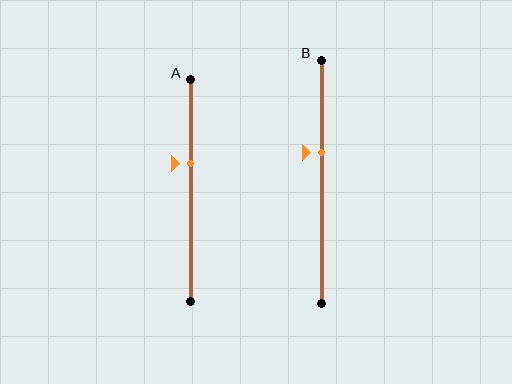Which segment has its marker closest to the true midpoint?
Segment B has its marker closest to the true midpoint.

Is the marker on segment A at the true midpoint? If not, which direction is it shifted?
No, the marker on segment A is shifted upward by about 12% of the segment length.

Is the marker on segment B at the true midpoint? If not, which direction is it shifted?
No, the marker on segment B is shifted upward by about 12% of the segment length.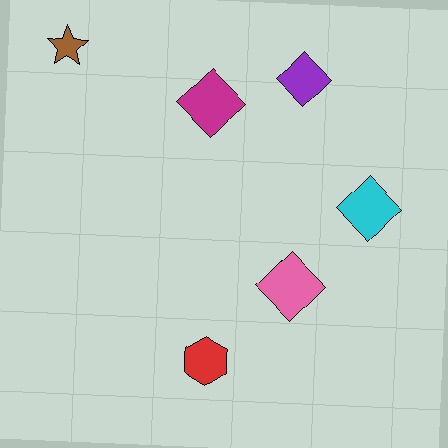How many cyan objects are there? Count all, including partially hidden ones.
There is 1 cyan object.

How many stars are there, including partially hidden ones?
There is 1 star.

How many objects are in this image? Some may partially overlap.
There are 6 objects.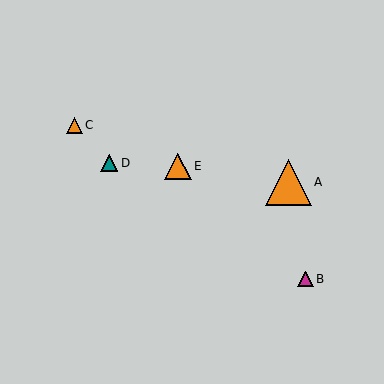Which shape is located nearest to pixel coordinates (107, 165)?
The teal triangle (labeled D) at (109, 163) is nearest to that location.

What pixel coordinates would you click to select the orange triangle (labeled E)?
Click at (178, 166) to select the orange triangle E.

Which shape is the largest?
The orange triangle (labeled A) is the largest.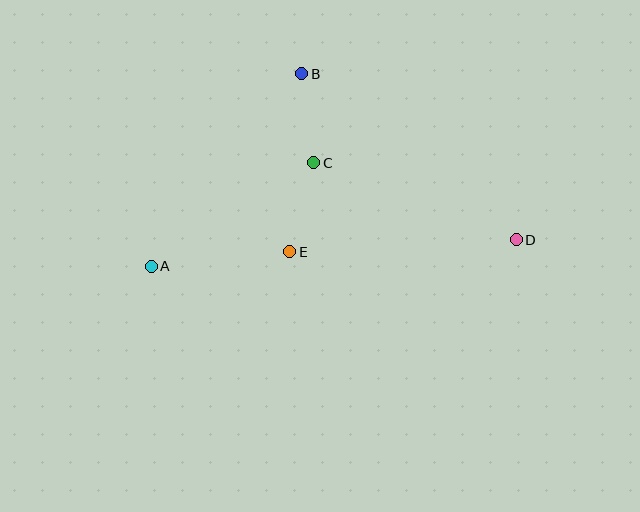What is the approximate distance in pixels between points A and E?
The distance between A and E is approximately 139 pixels.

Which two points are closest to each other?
Points B and C are closest to each other.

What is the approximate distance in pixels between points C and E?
The distance between C and E is approximately 92 pixels.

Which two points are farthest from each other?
Points A and D are farthest from each other.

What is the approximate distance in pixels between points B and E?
The distance between B and E is approximately 179 pixels.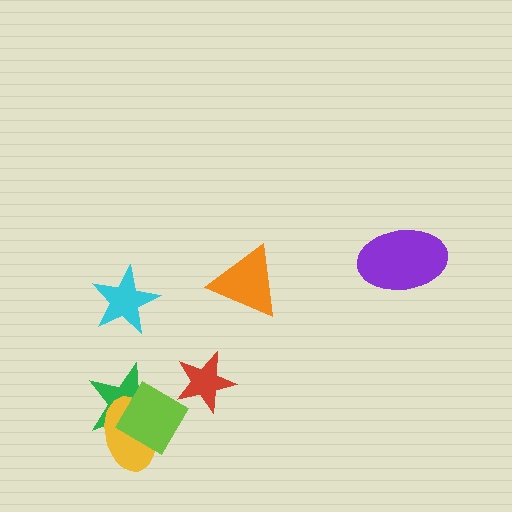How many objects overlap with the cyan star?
0 objects overlap with the cyan star.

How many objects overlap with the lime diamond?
2 objects overlap with the lime diamond.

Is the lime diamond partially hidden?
No, no other shape covers it.